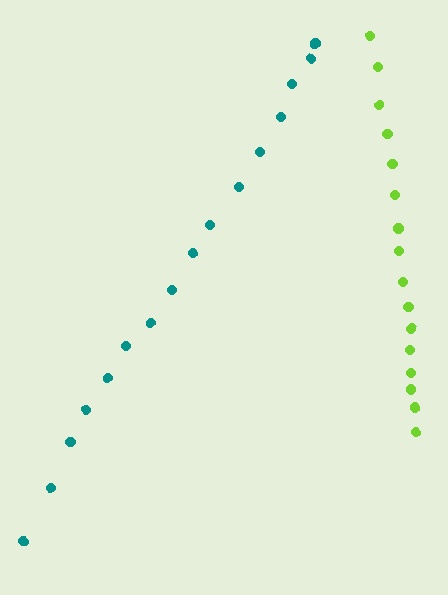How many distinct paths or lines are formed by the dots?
There are 2 distinct paths.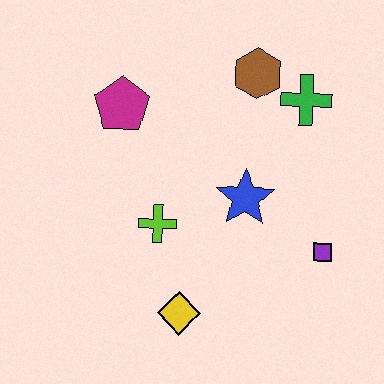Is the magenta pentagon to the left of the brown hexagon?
Yes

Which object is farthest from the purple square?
The magenta pentagon is farthest from the purple square.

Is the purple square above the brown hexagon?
No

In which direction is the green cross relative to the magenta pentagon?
The green cross is to the right of the magenta pentagon.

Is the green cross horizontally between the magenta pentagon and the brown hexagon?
No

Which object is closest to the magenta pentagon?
The lime cross is closest to the magenta pentagon.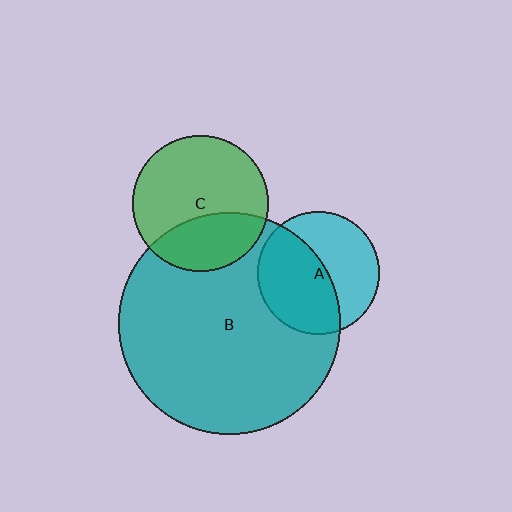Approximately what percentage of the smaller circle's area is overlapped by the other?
Approximately 55%.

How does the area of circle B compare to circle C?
Approximately 2.7 times.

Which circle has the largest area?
Circle B (teal).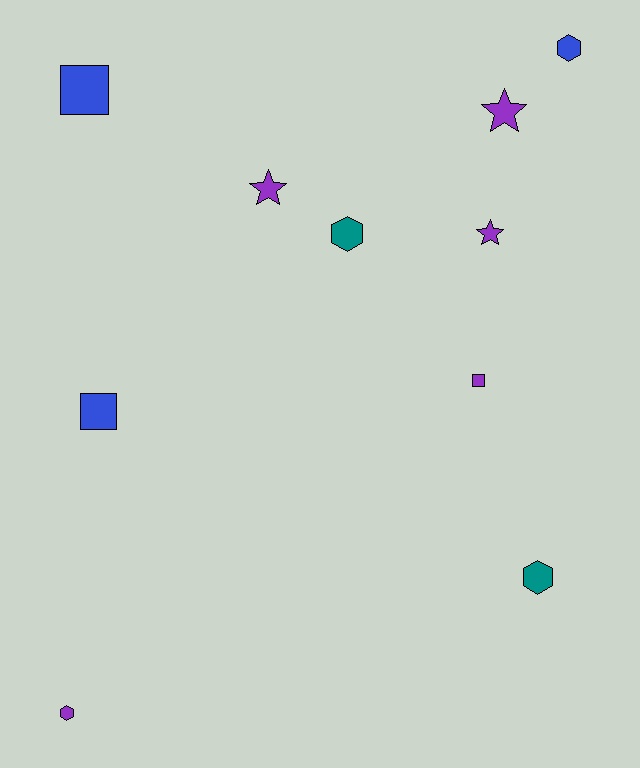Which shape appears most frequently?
Hexagon, with 4 objects.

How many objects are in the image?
There are 10 objects.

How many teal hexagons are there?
There are 2 teal hexagons.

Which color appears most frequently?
Purple, with 5 objects.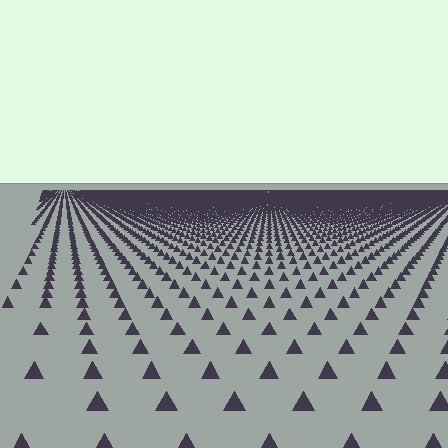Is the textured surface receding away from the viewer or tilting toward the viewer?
The surface is receding away from the viewer. Texture elements get smaller and denser toward the top.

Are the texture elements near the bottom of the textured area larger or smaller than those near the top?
Larger. Near the bottom, elements are closer to the viewer and appear at a bigger on-screen size.